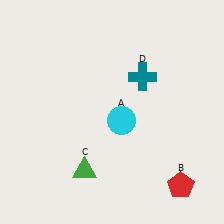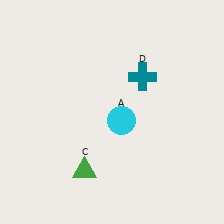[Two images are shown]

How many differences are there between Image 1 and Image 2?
There is 1 difference between the two images.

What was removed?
The red pentagon (B) was removed in Image 2.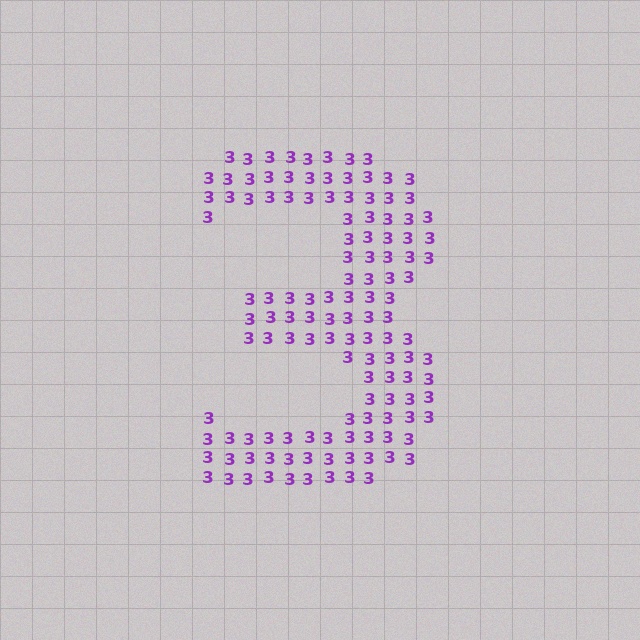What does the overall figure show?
The overall figure shows the digit 3.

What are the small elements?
The small elements are digit 3's.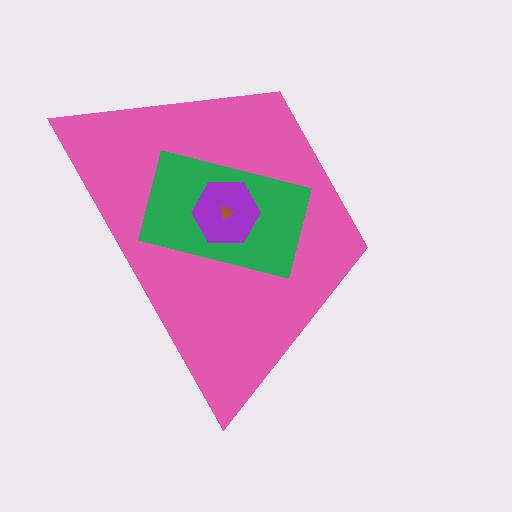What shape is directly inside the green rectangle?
The purple hexagon.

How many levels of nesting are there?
4.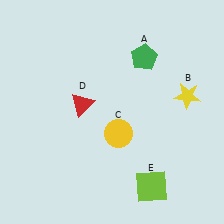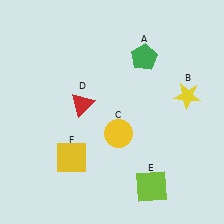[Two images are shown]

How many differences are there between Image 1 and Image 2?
There is 1 difference between the two images.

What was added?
A yellow square (F) was added in Image 2.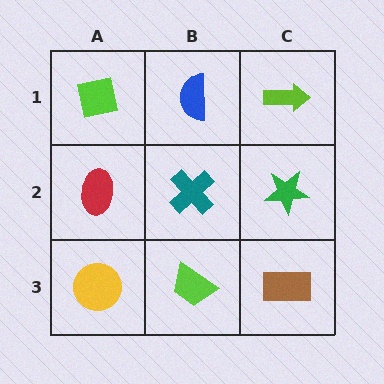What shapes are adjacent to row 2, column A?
A lime square (row 1, column A), a yellow circle (row 3, column A), a teal cross (row 2, column B).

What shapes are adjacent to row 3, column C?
A green star (row 2, column C), a lime trapezoid (row 3, column B).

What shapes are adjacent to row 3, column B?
A teal cross (row 2, column B), a yellow circle (row 3, column A), a brown rectangle (row 3, column C).